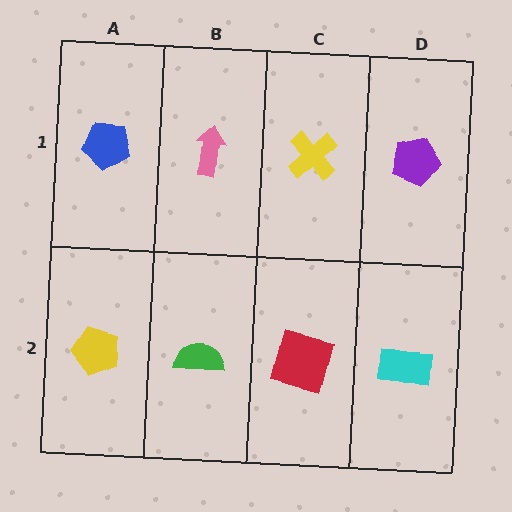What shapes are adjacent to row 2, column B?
A pink arrow (row 1, column B), a yellow pentagon (row 2, column A), a red square (row 2, column C).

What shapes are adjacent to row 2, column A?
A blue pentagon (row 1, column A), a green semicircle (row 2, column B).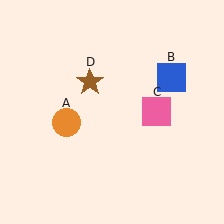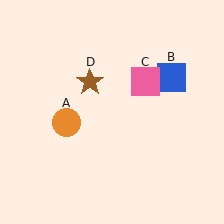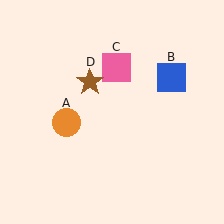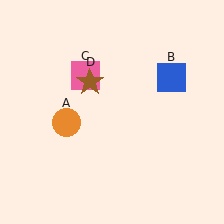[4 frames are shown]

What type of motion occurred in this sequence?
The pink square (object C) rotated counterclockwise around the center of the scene.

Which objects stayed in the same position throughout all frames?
Orange circle (object A) and blue square (object B) and brown star (object D) remained stationary.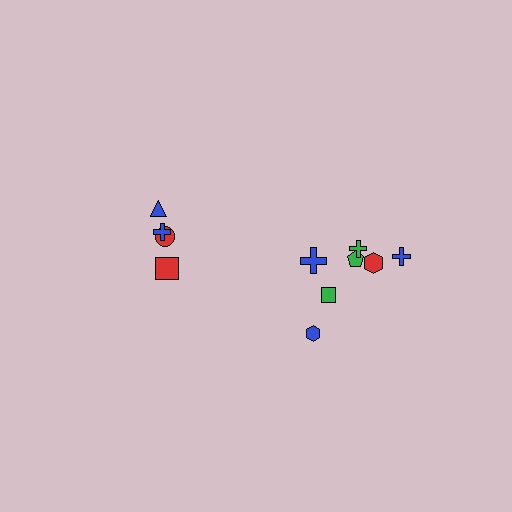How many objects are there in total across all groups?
There are 11 objects.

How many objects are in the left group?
There are 4 objects.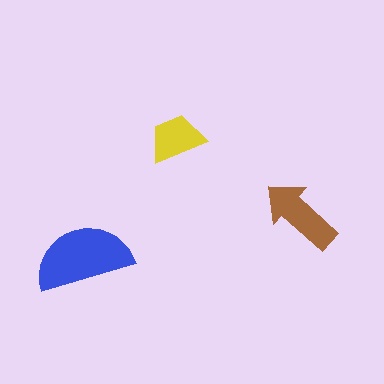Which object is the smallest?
The yellow trapezoid.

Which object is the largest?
The blue semicircle.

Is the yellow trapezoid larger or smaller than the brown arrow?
Smaller.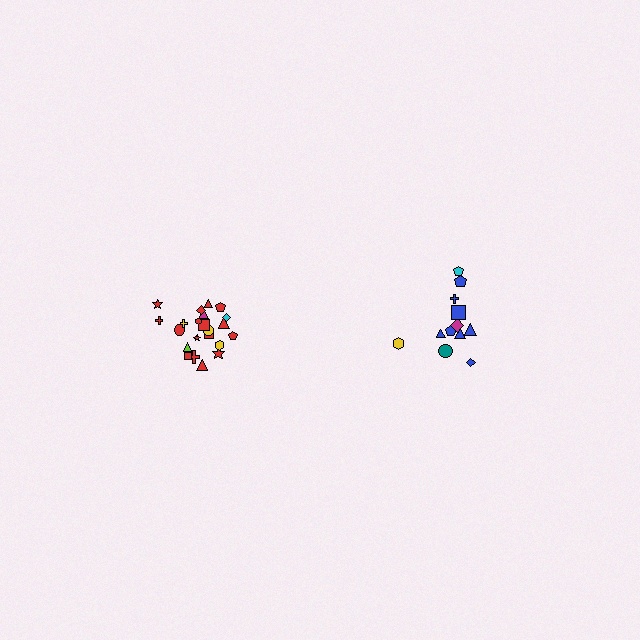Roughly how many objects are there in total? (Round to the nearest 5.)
Roughly 35 objects in total.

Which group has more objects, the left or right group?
The left group.